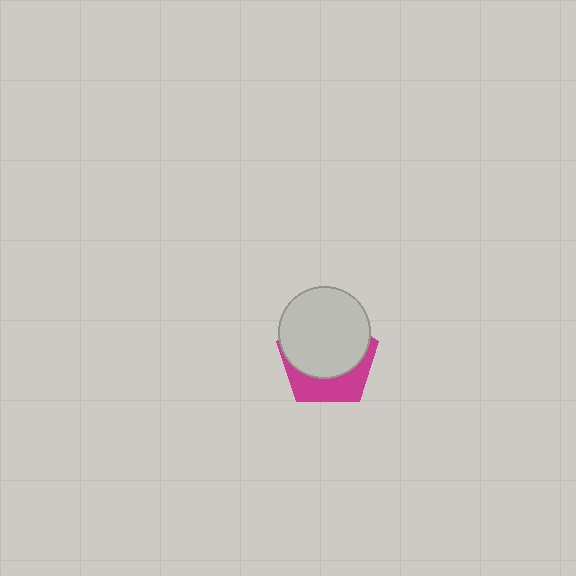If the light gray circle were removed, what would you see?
You would see the complete magenta pentagon.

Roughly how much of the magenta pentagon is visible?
A small part of it is visible (roughly 36%).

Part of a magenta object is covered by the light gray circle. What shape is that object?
It is a pentagon.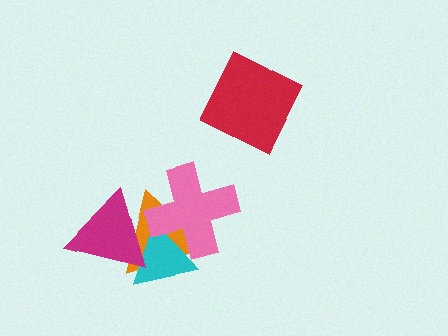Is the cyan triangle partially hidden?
Yes, it is partially covered by another shape.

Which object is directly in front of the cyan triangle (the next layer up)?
The pink cross is directly in front of the cyan triangle.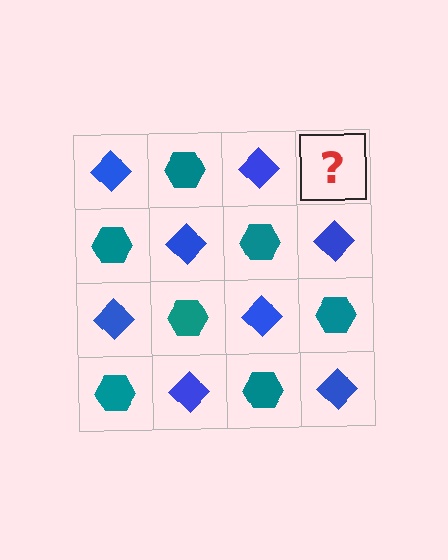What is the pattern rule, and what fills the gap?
The rule is that it alternates blue diamond and teal hexagon in a checkerboard pattern. The gap should be filled with a teal hexagon.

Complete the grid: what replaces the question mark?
The question mark should be replaced with a teal hexagon.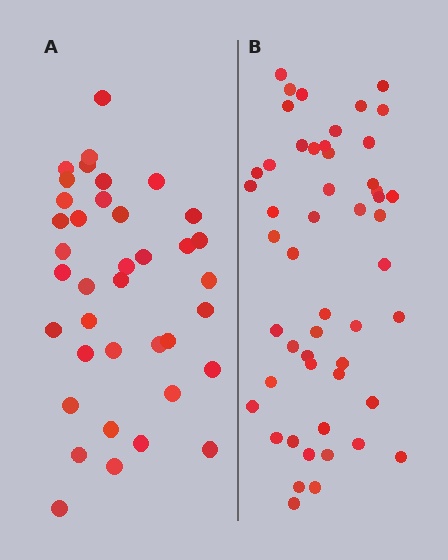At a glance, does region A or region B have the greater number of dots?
Region B (the right region) has more dots.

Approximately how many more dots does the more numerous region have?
Region B has approximately 15 more dots than region A.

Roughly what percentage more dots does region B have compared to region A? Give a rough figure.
About 35% more.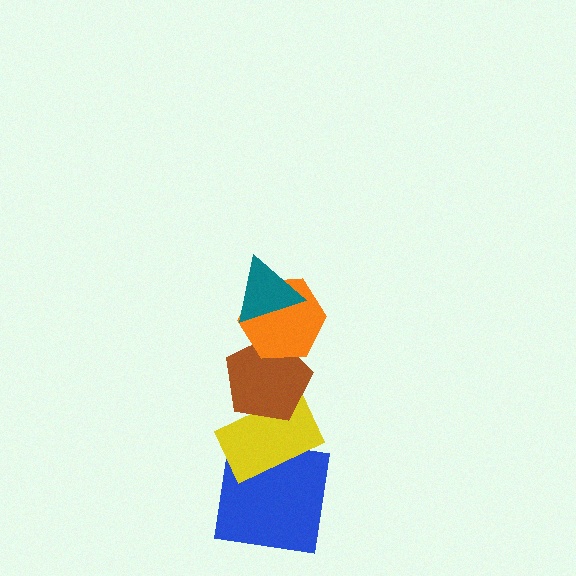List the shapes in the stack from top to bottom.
From top to bottom: the teal triangle, the orange hexagon, the brown pentagon, the yellow rectangle, the blue square.